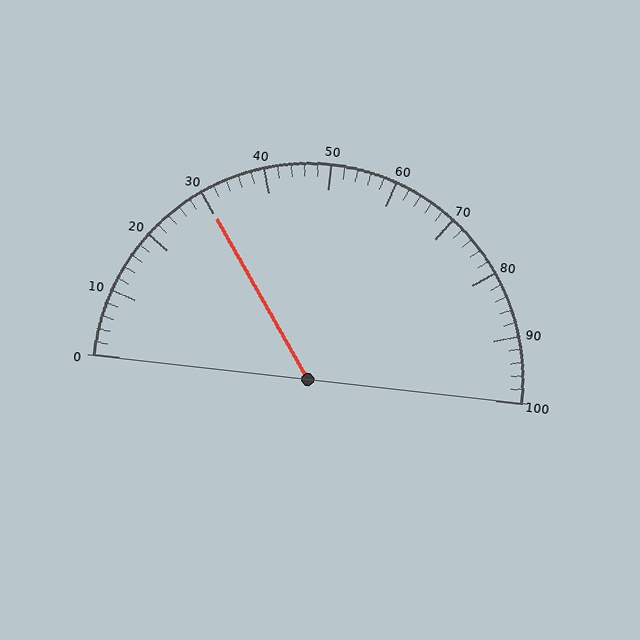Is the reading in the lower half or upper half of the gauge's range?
The reading is in the lower half of the range (0 to 100).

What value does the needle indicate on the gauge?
The needle indicates approximately 30.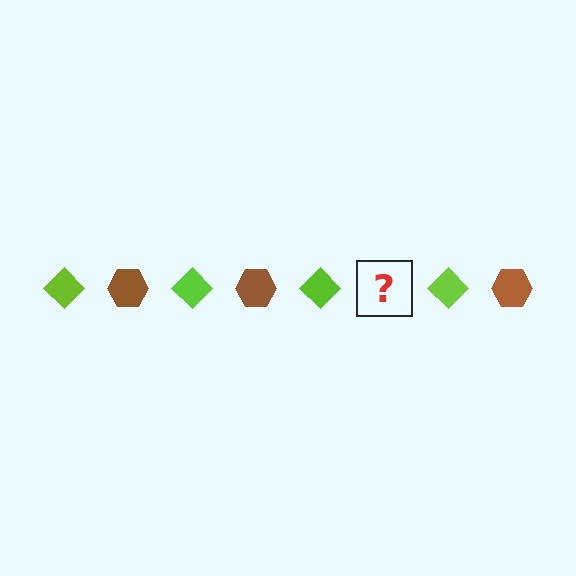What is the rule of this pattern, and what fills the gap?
The rule is that the pattern alternates between lime diamond and brown hexagon. The gap should be filled with a brown hexagon.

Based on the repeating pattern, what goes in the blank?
The blank should be a brown hexagon.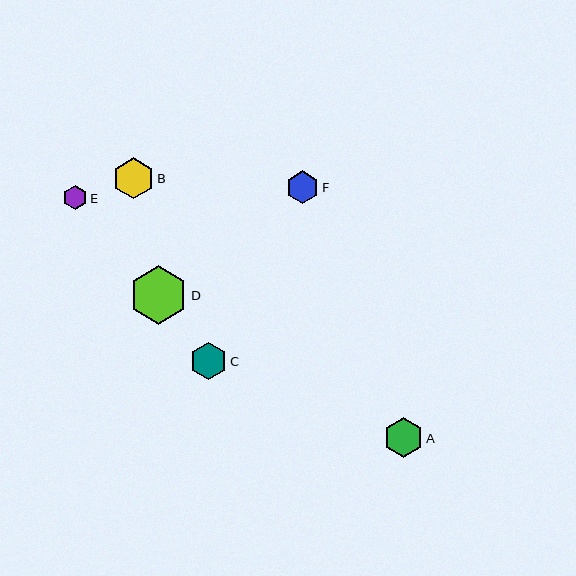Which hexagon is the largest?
Hexagon D is the largest with a size of approximately 59 pixels.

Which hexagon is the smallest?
Hexagon E is the smallest with a size of approximately 23 pixels.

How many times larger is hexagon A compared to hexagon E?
Hexagon A is approximately 1.7 times the size of hexagon E.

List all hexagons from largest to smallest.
From largest to smallest: D, B, A, C, F, E.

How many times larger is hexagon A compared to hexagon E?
Hexagon A is approximately 1.7 times the size of hexagon E.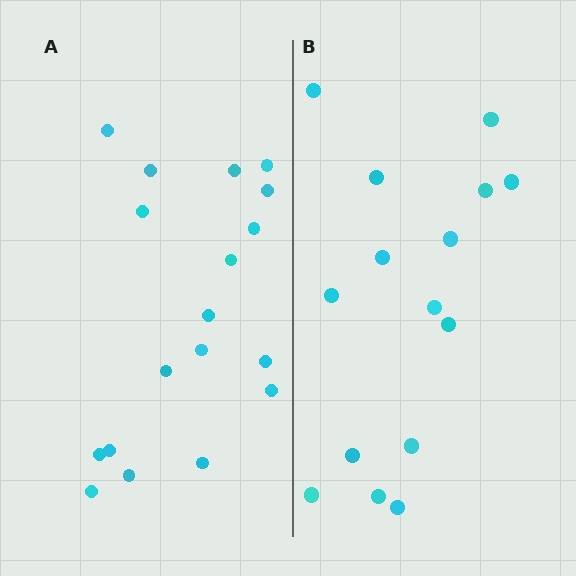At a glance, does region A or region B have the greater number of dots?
Region A (the left region) has more dots.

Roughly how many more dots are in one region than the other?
Region A has just a few more — roughly 2 or 3 more dots than region B.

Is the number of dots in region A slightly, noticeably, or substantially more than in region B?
Region A has only slightly more — the two regions are fairly close. The ratio is roughly 1.2 to 1.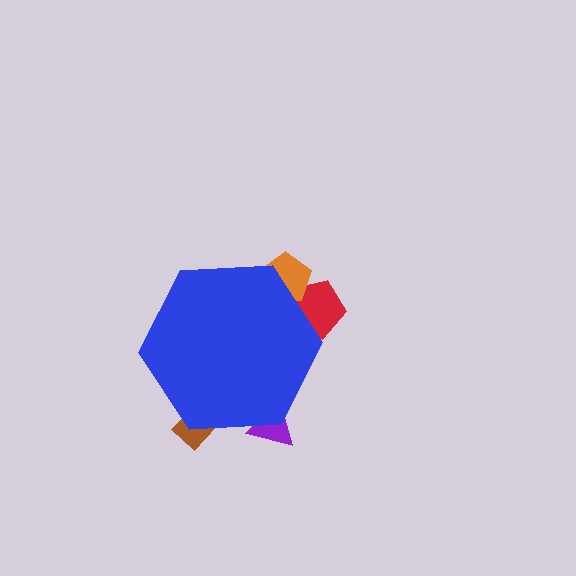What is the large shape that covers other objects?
A blue hexagon.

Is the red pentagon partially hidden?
Yes, the red pentagon is partially hidden behind the blue hexagon.